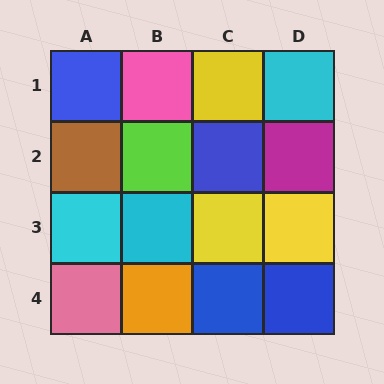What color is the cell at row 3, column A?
Cyan.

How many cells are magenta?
1 cell is magenta.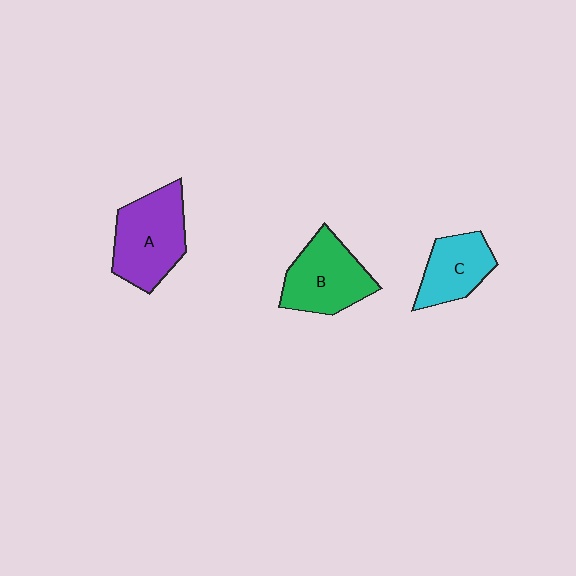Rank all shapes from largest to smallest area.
From largest to smallest: A (purple), B (green), C (cyan).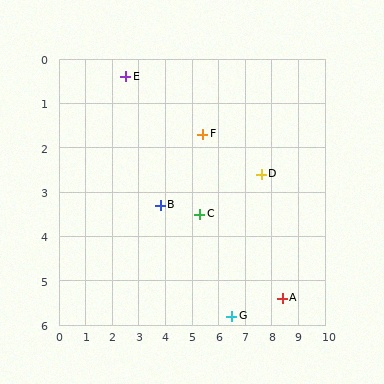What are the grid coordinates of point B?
Point B is at approximately (3.8, 3.3).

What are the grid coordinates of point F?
Point F is at approximately (5.4, 1.7).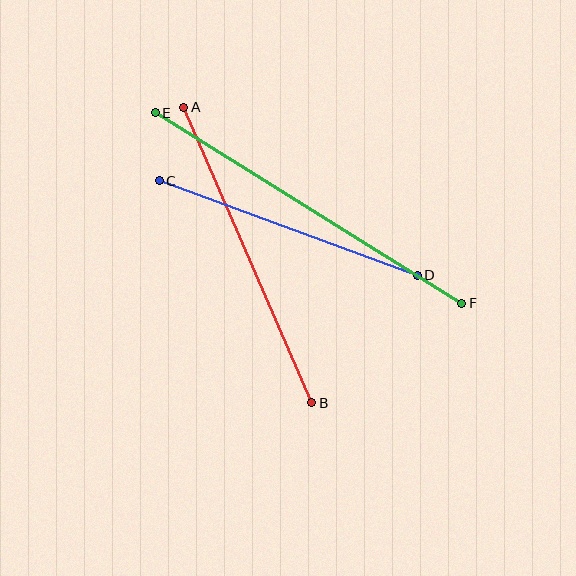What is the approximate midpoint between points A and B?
The midpoint is at approximately (248, 255) pixels.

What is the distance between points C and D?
The distance is approximately 274 pixels.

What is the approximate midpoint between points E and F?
The midpoint is at approximately (309, 208) pixels.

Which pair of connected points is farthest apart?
Points E and F are farthest apart.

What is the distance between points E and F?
The distance is approximately 361 pixels.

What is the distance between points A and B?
The distance is approximately 322 pixels.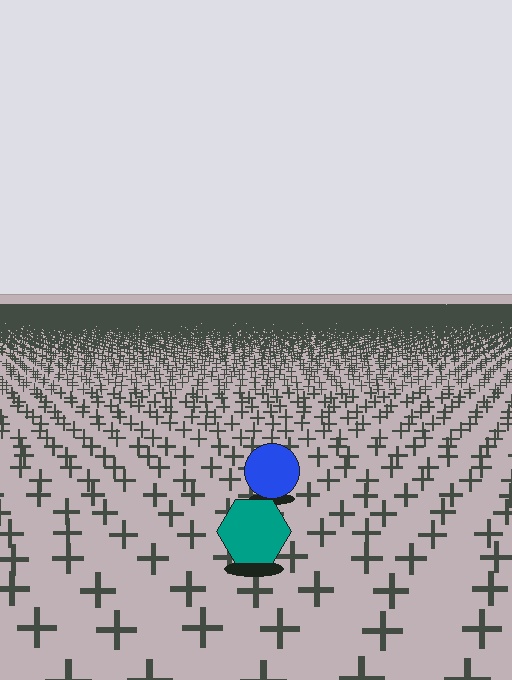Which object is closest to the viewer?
The teal hexagon is closest. The texture marks near it are larger and more spread out.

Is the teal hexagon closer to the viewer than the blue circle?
Yes. The teal hexagon is closer — you can tell from the texture gradient: the ground texture is coarser near it.